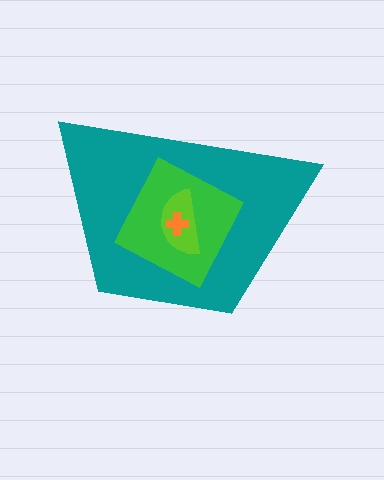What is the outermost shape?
The teal trapezoid.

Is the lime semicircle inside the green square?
Yes.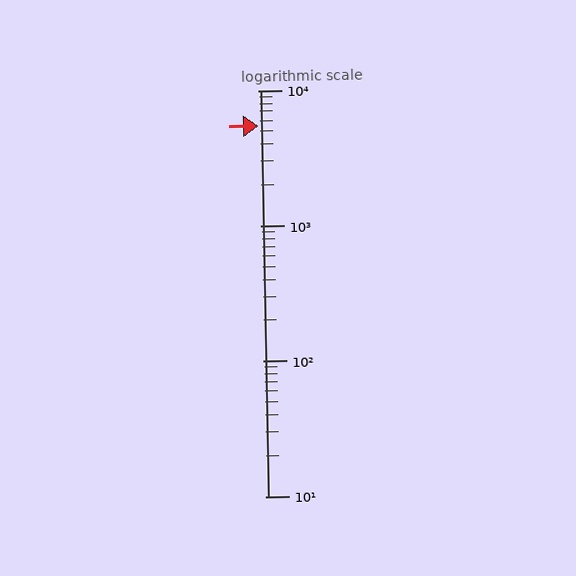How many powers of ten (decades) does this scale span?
The scale spans 3 decades, from 10 to 10000.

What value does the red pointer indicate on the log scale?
The pointer indicates approximately 5500.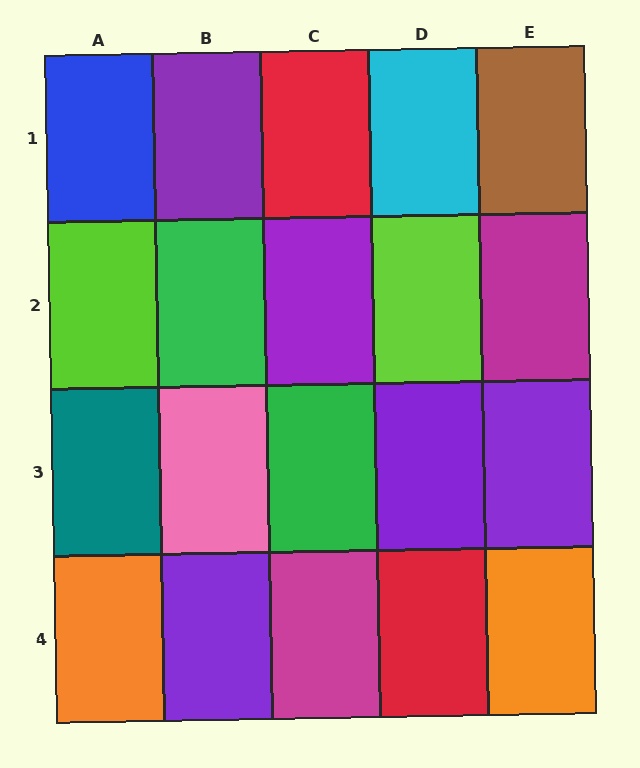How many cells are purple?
5 cells are purple.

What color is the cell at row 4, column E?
Orange.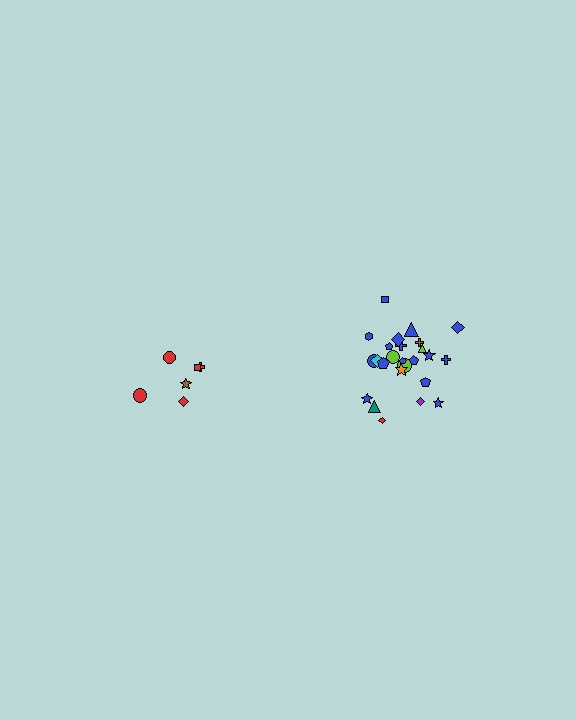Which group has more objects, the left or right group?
The right group.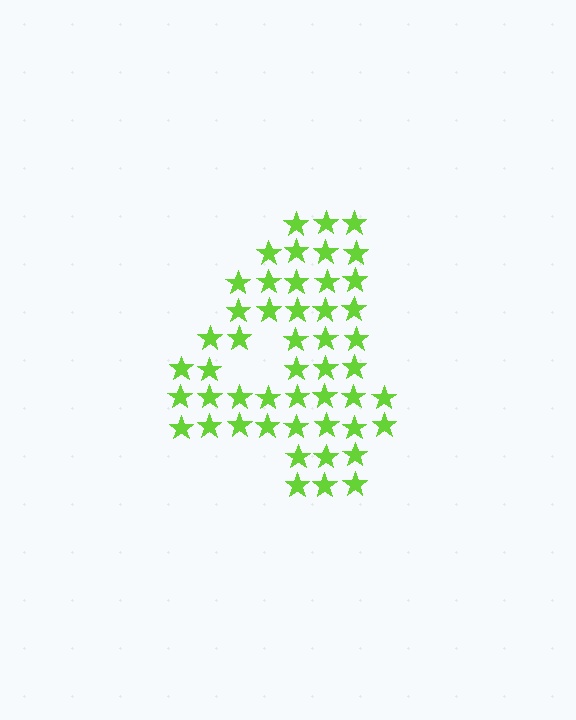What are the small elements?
The small elements are stars.